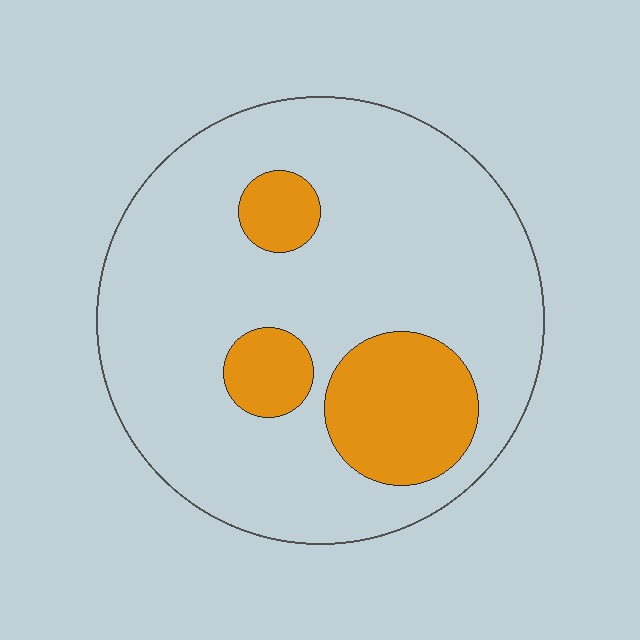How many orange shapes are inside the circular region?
3.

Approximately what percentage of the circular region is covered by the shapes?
Approximately 20%.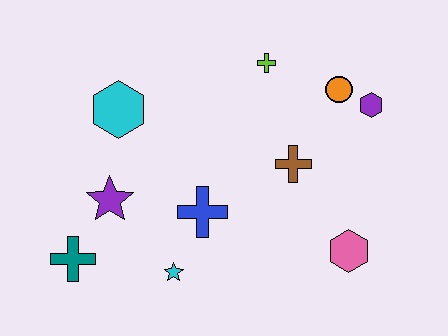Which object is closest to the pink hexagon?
The brown cross is closest to the pink hexagon.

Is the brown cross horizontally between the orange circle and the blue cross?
Yes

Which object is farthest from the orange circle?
The teal cross is farthest from the orange circle.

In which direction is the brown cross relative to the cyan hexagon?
The brown cross is to the right of the cyan hexagon.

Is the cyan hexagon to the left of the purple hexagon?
Yes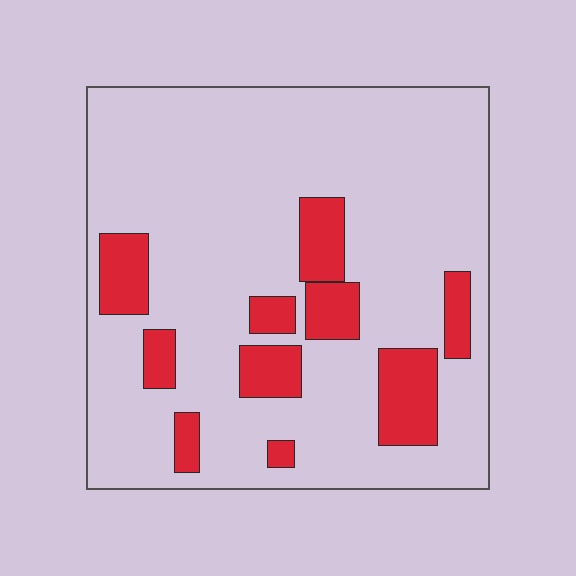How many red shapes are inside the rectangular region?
10.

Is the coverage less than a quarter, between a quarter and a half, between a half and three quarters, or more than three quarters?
Less than a quarter.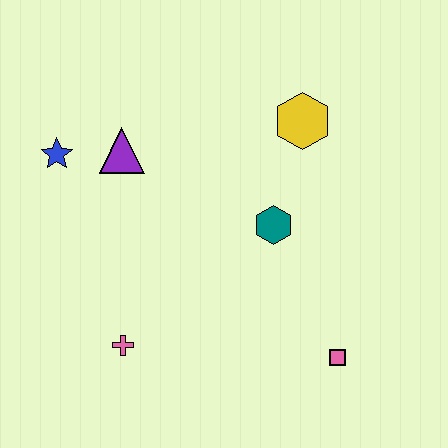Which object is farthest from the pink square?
The blue star is farthest from the pink square.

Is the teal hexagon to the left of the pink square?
Yes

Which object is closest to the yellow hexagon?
The teal hexagon is closest to the yellow hexagon.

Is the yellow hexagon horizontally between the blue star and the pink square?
Yes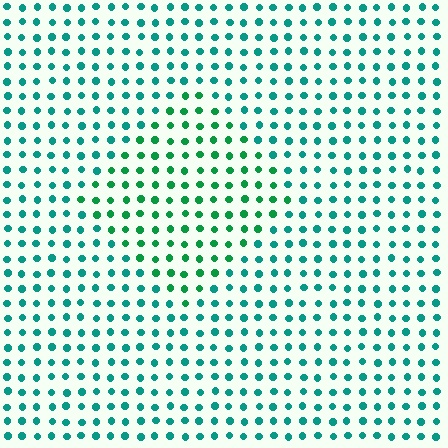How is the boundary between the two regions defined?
The boundary is defined purely by a slight shift in hue (about 29 degrees). Spacing, size, and orientation are identical on both sides.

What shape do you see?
I see a diamond.